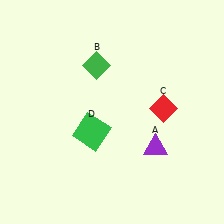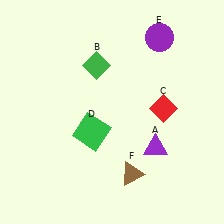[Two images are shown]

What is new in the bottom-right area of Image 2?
A brown triangle (F) was added in the bottom-right area of Image 2.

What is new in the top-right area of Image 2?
A purple circle (E) was added in the top-right area of Image 2.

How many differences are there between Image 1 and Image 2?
There are 2 differences between the two images.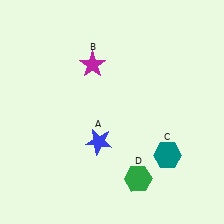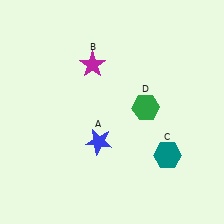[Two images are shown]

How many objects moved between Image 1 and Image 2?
1 object moved between the two images.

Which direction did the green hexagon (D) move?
The green hexagon (D) moved up.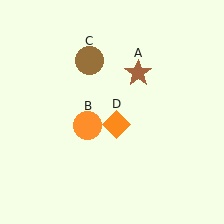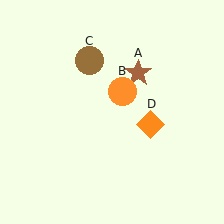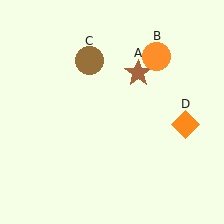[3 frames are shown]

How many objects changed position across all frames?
2 objects changed position: orange circle (object B), orange diamond (object D).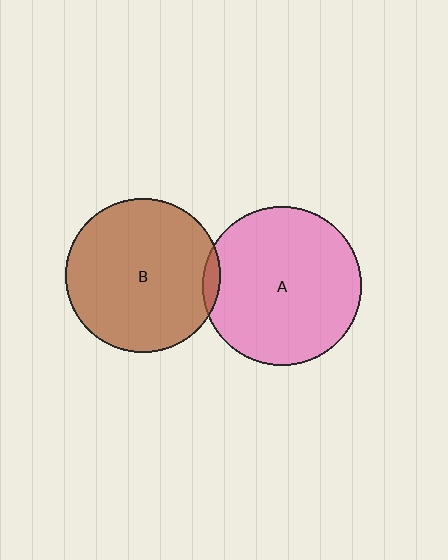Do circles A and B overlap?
Yes.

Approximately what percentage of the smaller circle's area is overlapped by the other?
Approximately 5%.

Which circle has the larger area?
Circle A (pink).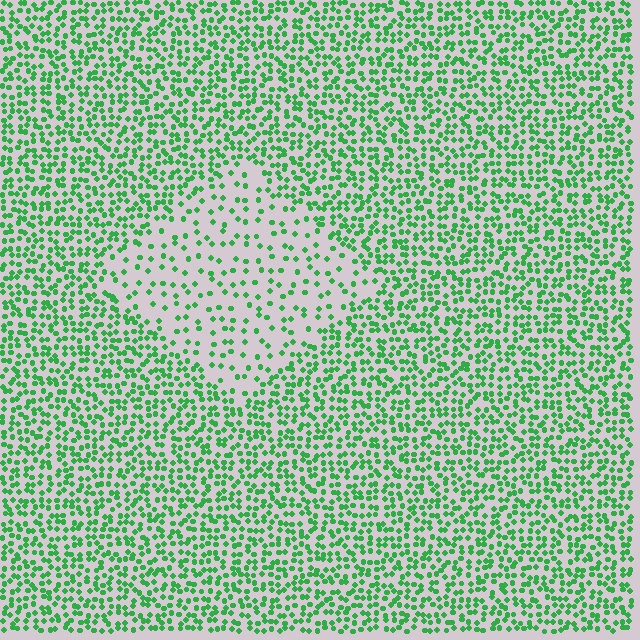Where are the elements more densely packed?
The elements are more densely packed outside the diamond boundary.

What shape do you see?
I see a diamond.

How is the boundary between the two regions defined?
The boundary is defined by a change in element density (approximately 2.5x ratio). All elements are the same color, size, and shape.